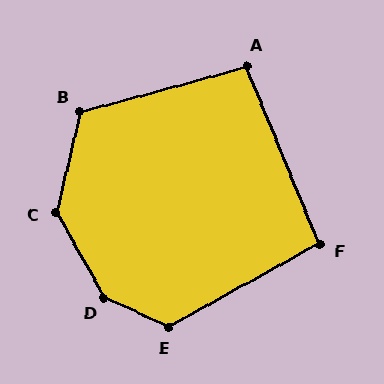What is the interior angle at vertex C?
Approximately 137 degrees (obtuse).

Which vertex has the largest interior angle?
D, at approximately 144 degrees.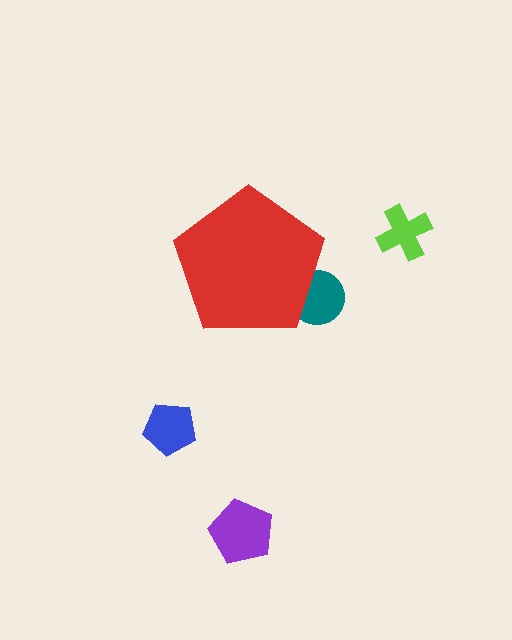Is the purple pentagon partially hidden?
No, the purple pentagon is fully visible.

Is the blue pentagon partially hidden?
No, the blue pentagon is fully visible.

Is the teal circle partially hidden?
Yes, the teal circle is partially hidden behind the red pentagon.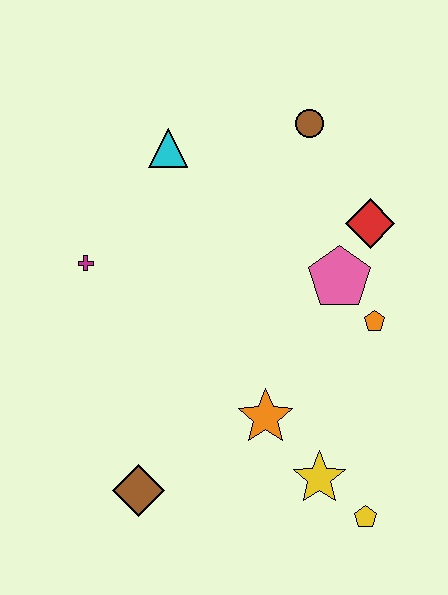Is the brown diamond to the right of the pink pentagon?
No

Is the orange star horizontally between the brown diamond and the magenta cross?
No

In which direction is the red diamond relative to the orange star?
The red diamond is above the orange star.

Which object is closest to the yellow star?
The yellow pentagon is closest to the yellow star.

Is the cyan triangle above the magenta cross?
Yes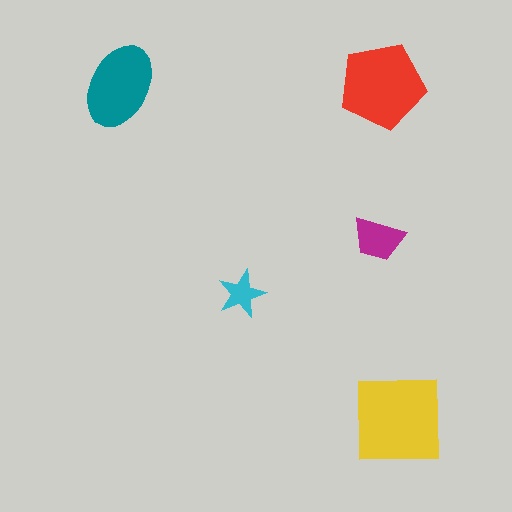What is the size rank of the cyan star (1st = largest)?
5th.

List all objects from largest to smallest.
The yellow square, the red pentagon, the teal ellipse, the magenta trapezoid, the cyan star.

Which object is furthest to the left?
The teal ellipse is leftmost.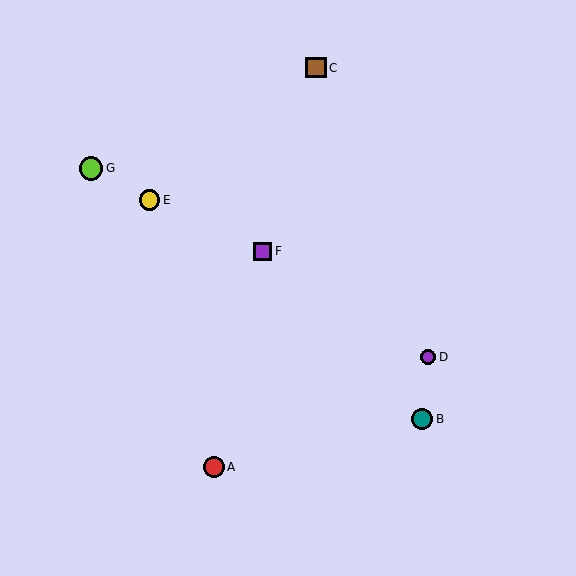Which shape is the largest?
The lime circle (labeled G) is the largest.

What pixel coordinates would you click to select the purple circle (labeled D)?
Click at (428, 357) to select the purple circle D.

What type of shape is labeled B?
Shape B is a teal circle.